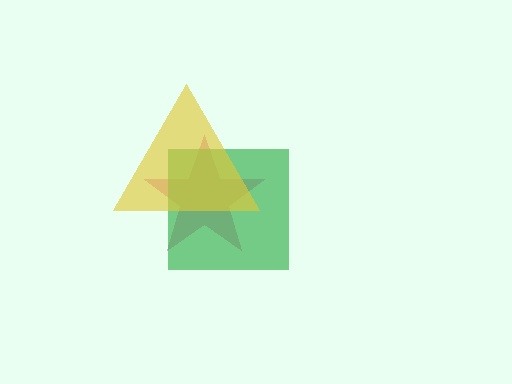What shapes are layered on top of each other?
The layered shapes are: a magenta star, a green square, a yellow triangle.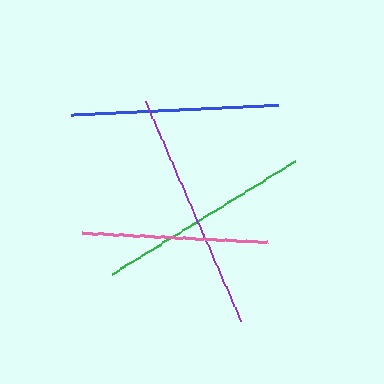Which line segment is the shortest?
The pink line is the shortest at approximately 186 pixels.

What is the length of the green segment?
The green segment is approximately 215 pixels long.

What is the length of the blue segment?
The blue segment is approximately 206 pixels long.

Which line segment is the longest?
The purple line is the longest at approximately 240 pixels.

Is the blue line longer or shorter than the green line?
The green line is longer than the blue line.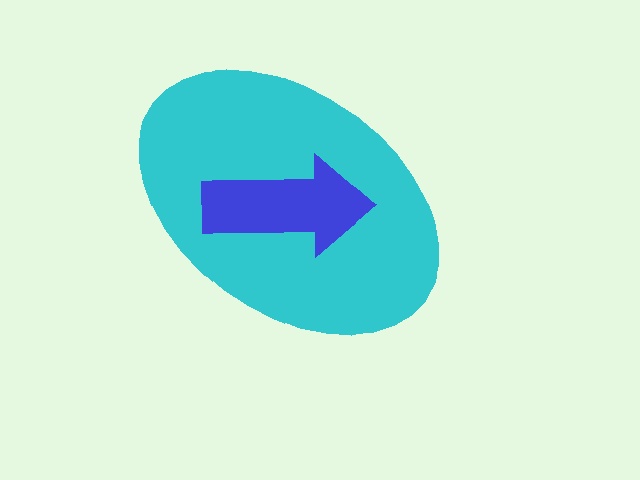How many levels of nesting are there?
2.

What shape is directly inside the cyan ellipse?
The blue arrow.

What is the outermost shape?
The cyan ellipse.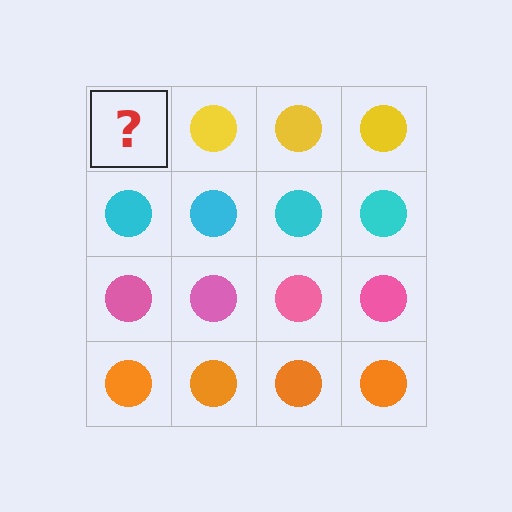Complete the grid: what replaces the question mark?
The question mark should be replaced with a yellow circle.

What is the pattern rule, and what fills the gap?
The rule is that each row has a consistent color. The gap should be filled with a yellow circle.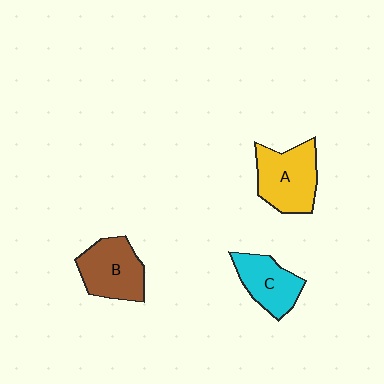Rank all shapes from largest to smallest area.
From largest to smallest: A (yellow), B (brown), C (cyan).